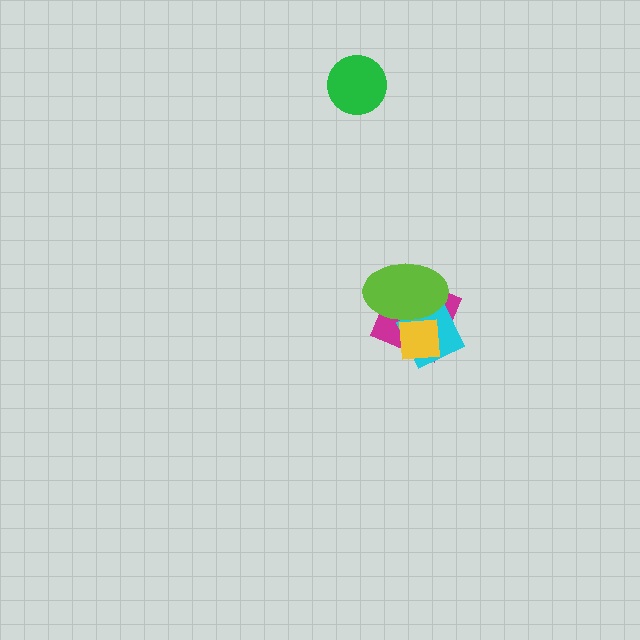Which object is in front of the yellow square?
The lime ellipse is in front of the yellow square.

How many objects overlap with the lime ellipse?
3 objects overlap with the lime ellipse.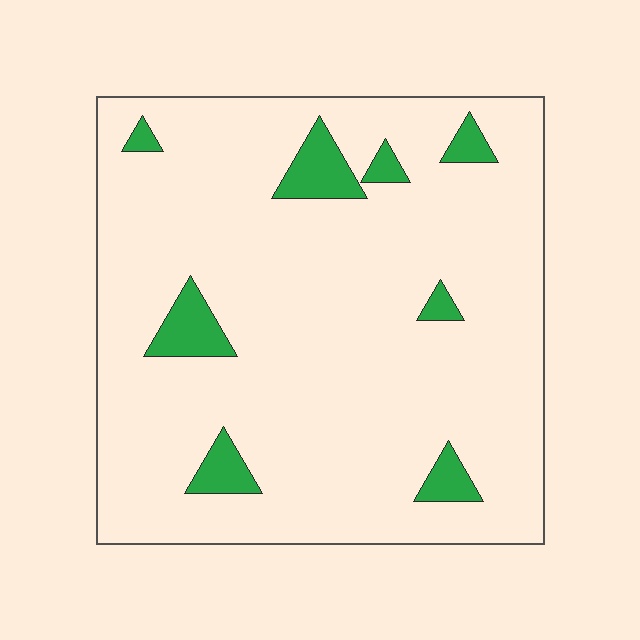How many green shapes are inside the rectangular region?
8.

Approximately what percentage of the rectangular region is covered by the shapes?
Approximately 10%.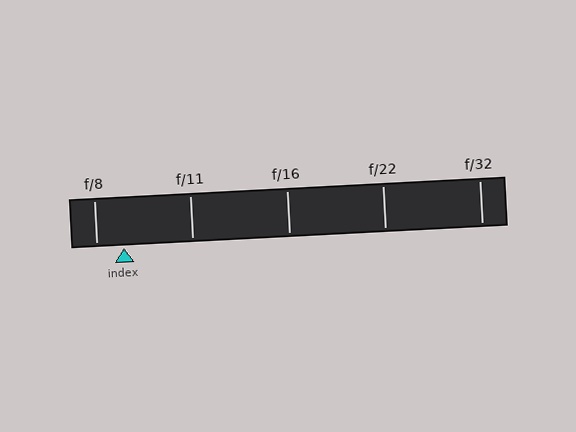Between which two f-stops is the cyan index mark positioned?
The index mark is between f/8 and f/11.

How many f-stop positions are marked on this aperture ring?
There are 5 f-stop positions marked.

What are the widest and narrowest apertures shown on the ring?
The widest aperture shown is f/8 and the narrowest is f/32.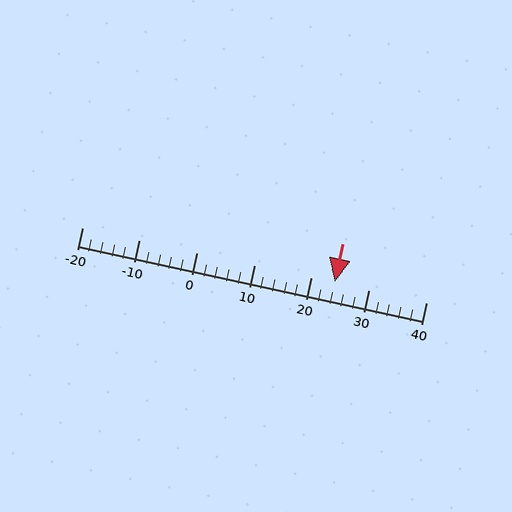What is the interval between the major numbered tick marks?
The major tick marks are spaced 10 units apart.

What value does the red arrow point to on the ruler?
The red arrow points to approximately 24.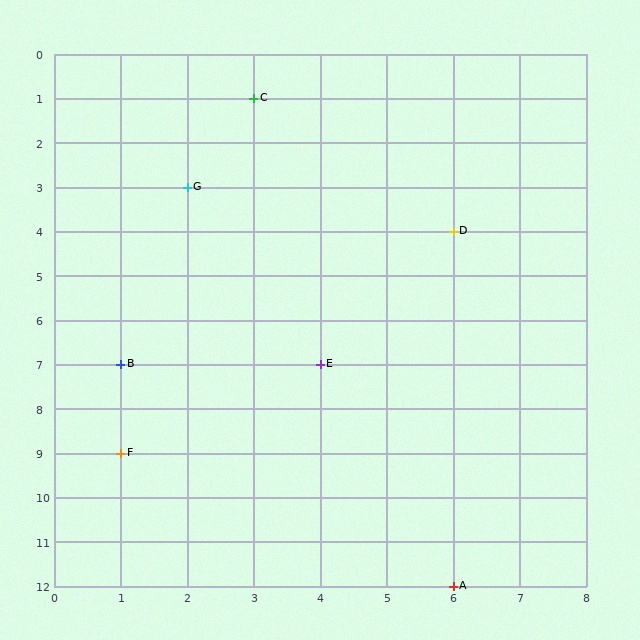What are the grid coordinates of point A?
Point A is at grid coordinates (6, 12).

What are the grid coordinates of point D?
Point D is at grid coordinates (6, 4).